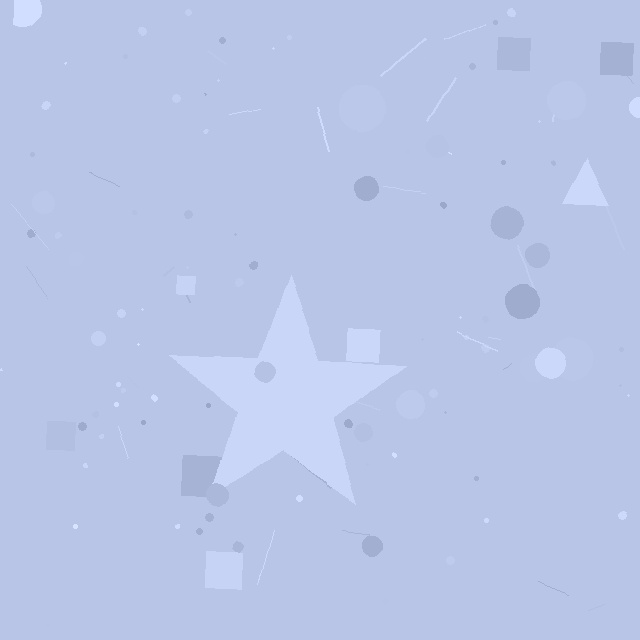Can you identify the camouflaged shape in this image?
The camouflaged shape is a star.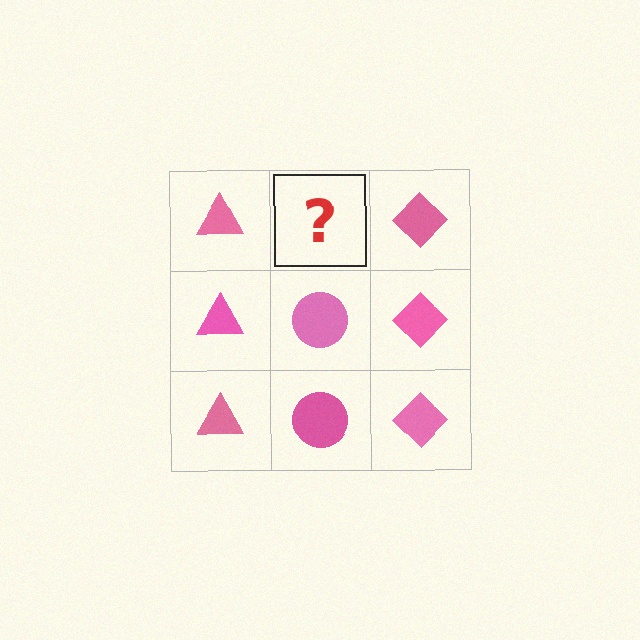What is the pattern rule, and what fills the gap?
The rule is that each column has a consistent shape. The gap should be filled with a pink circle.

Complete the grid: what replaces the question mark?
The question mark should be replaced with a pink circle.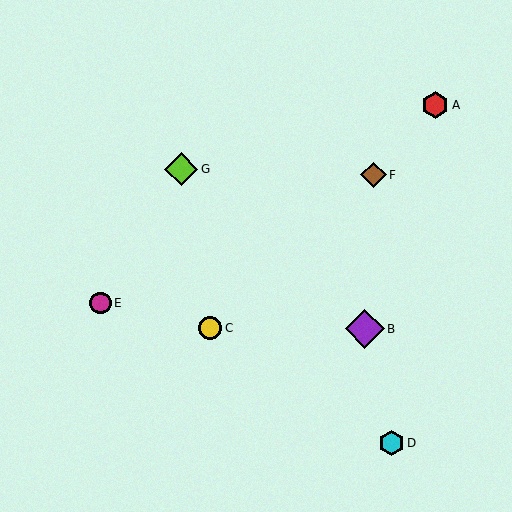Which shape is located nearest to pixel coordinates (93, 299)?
The magenta circle (labeled E) at (101, 303) is nearest to that location.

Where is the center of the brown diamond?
The center of the brown diamond is at (373, 175).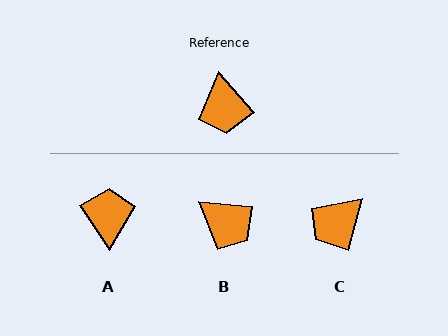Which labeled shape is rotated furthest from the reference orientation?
A, about 173 degrees away.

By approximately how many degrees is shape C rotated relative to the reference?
Approximately 55 degrees clockwise.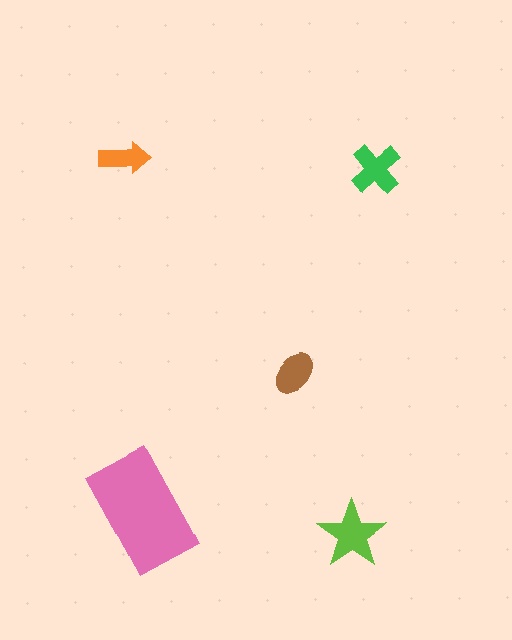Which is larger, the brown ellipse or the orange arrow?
The brown ellipse.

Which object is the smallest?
The orange arrow.